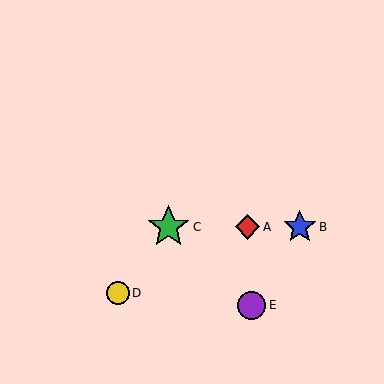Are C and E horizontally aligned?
No, C is at y≈227 and E is at y≈305.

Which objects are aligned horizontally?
Objects A, B, C are aligned horizontally.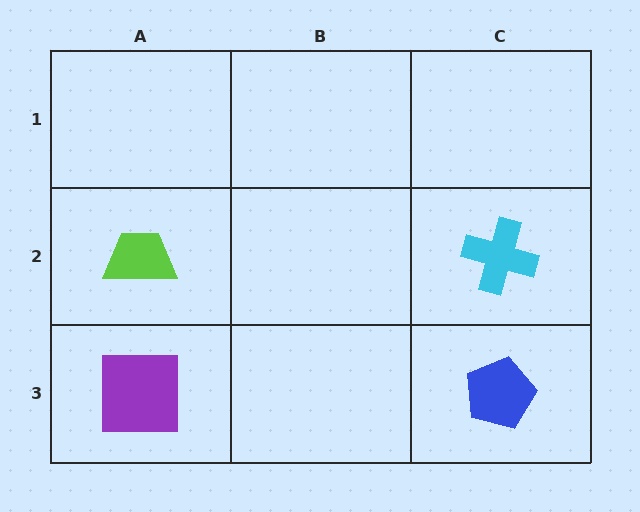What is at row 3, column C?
A blue pentagon.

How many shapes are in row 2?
2 shapes.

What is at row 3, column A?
A purple square.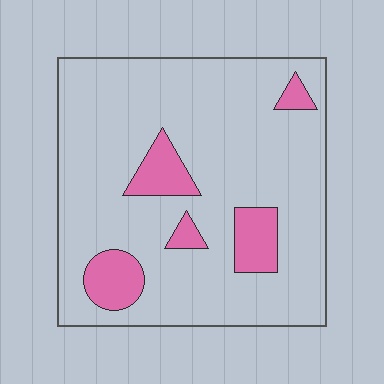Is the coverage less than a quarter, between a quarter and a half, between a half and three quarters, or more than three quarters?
Less than a quarter.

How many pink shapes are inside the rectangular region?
5.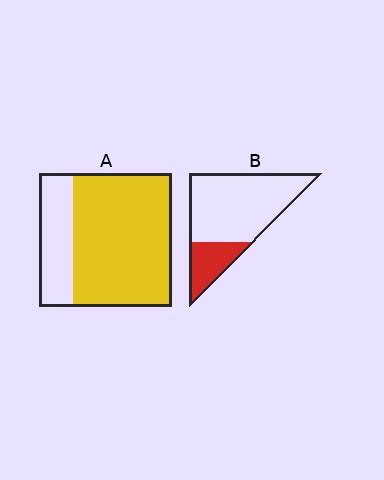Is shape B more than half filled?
No.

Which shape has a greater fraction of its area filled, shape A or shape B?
Shape A.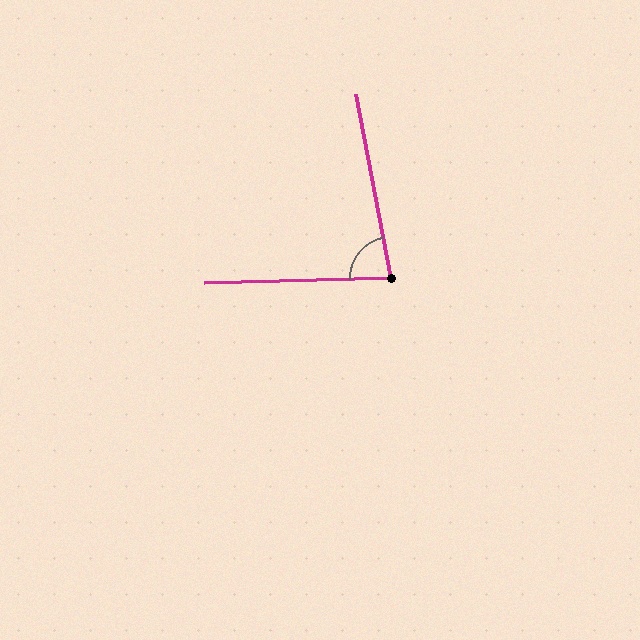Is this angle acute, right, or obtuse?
It is acute.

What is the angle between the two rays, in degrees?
Approximately 81 degrees.